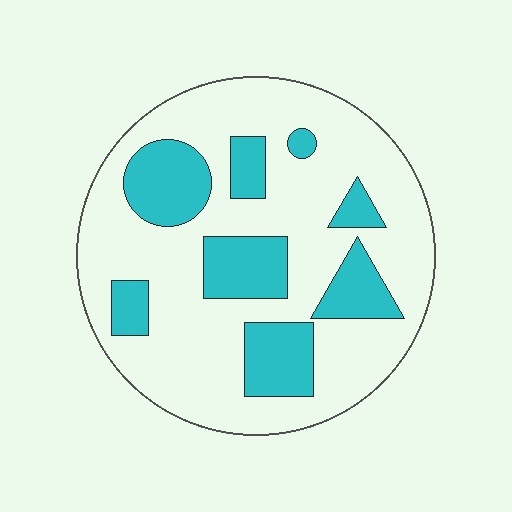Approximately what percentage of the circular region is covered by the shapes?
Approximately 25%.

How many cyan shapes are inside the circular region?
8.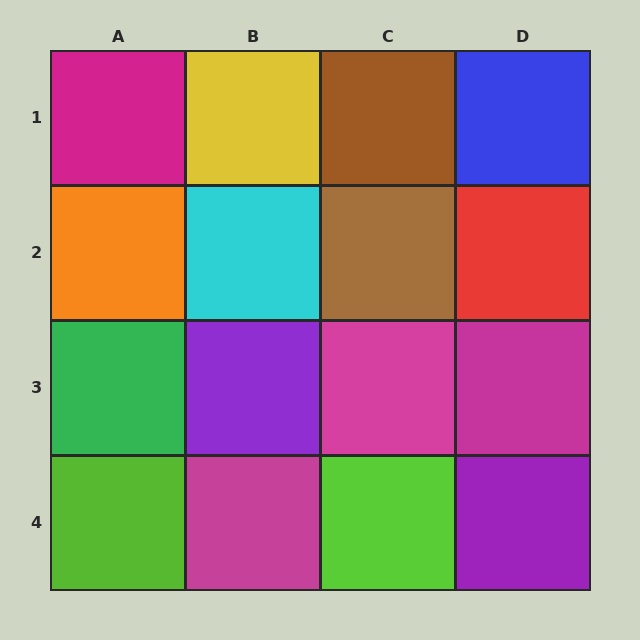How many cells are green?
1 cell is green.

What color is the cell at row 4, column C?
Lime.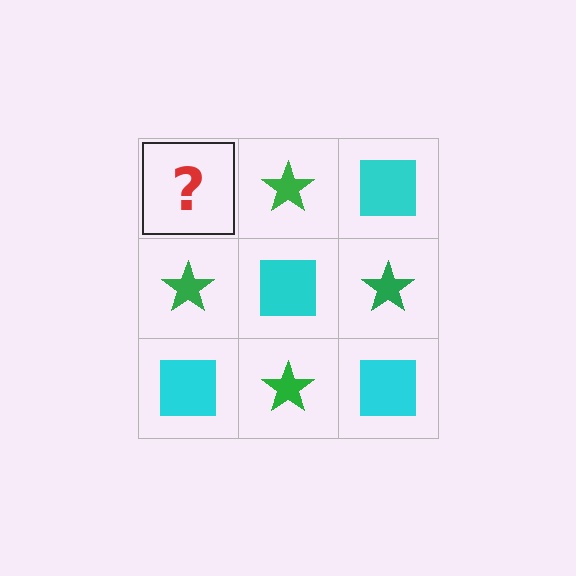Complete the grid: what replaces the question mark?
The question mark should be replaced with a cyan square.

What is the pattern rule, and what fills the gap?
The rule is that it alternates cyan square and green star in a checkerboard pattern. The gap should be filled with a cyan square.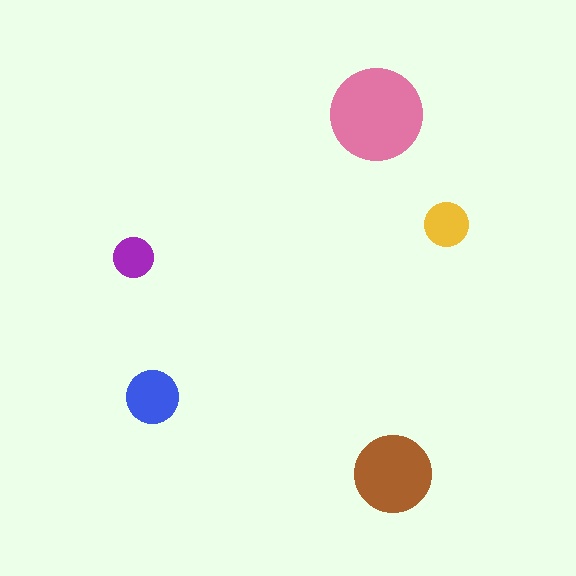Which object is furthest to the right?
The yellow circle is rightmost.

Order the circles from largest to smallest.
the pink one, the brown one, the blue one, the yellow one, the purple one.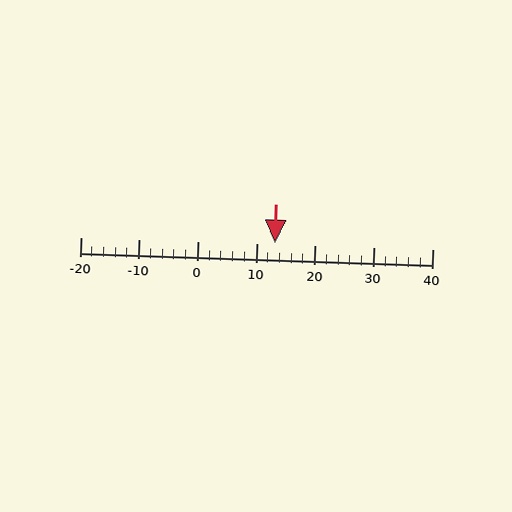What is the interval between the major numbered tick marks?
The major tick marks are spaced 10 units apart.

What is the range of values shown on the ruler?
The ruler shows values from -20 to 40.